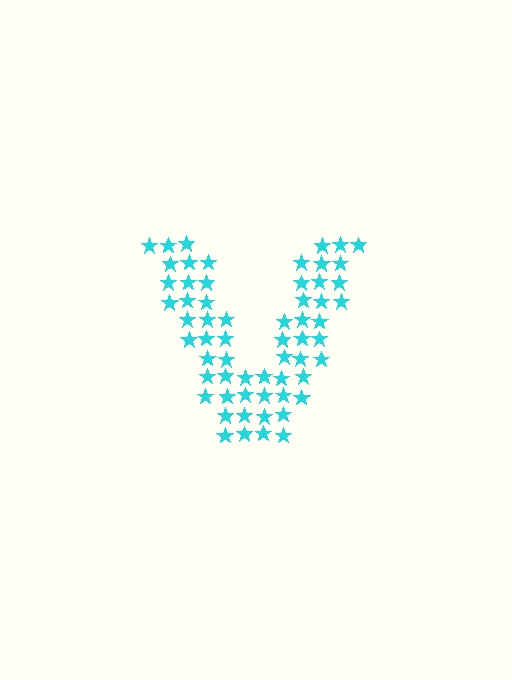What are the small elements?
The small elements are stars.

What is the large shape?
The large shape is the letter V.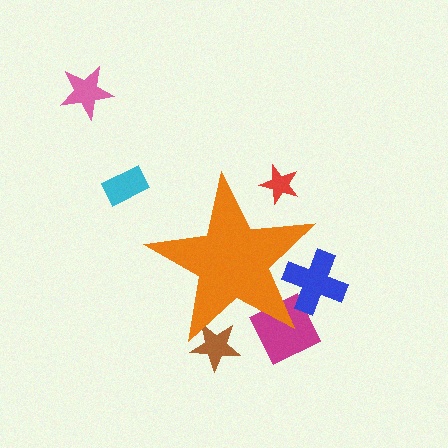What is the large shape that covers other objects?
An orange star.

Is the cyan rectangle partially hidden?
No, the cyan rectangle is fully visible.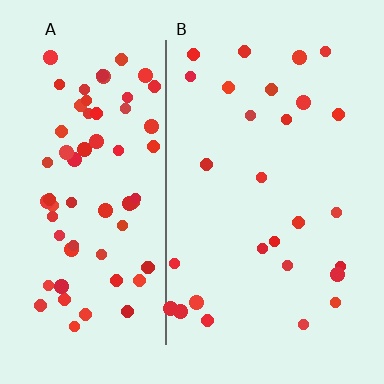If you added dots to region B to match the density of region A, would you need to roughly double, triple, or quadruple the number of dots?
Approximately double.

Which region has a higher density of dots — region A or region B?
A (the left).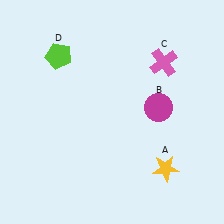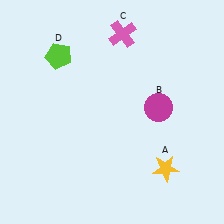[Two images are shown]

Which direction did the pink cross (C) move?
The pink cross (C) moved left.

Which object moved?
The pink cross (C) moved left.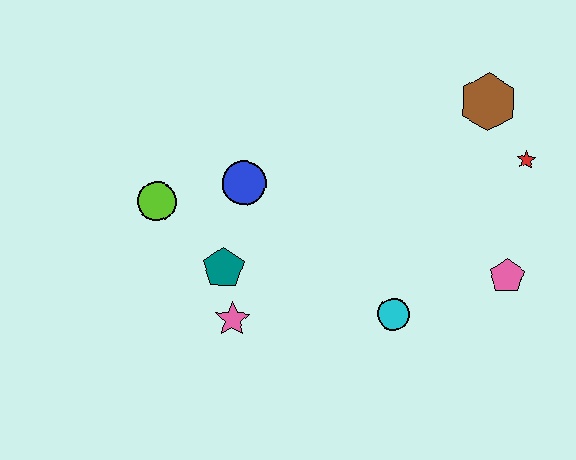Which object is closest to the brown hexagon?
The red star is closest to the brown hexagon.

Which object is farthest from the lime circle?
The red star is farthest from the lime circle.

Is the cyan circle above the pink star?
Yes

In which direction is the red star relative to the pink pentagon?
The red star is above the pink pentagon.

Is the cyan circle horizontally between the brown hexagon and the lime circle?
Yes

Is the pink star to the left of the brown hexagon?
Yes